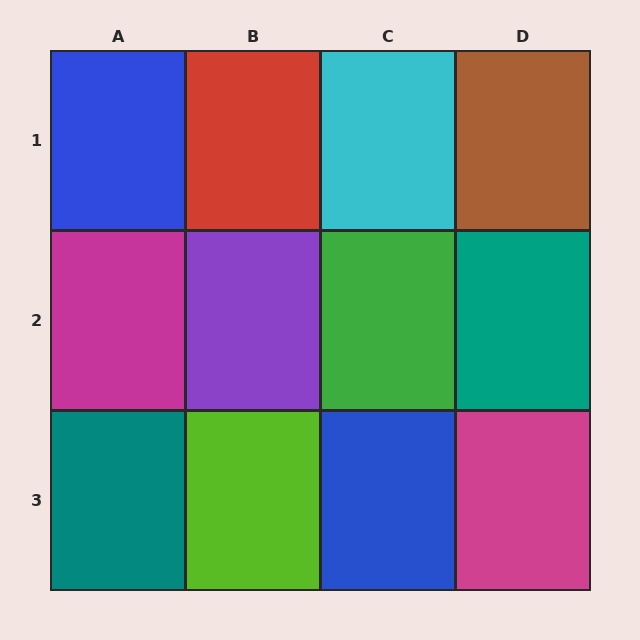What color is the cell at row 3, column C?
Blue.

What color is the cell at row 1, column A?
Blue.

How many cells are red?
1 cell is red.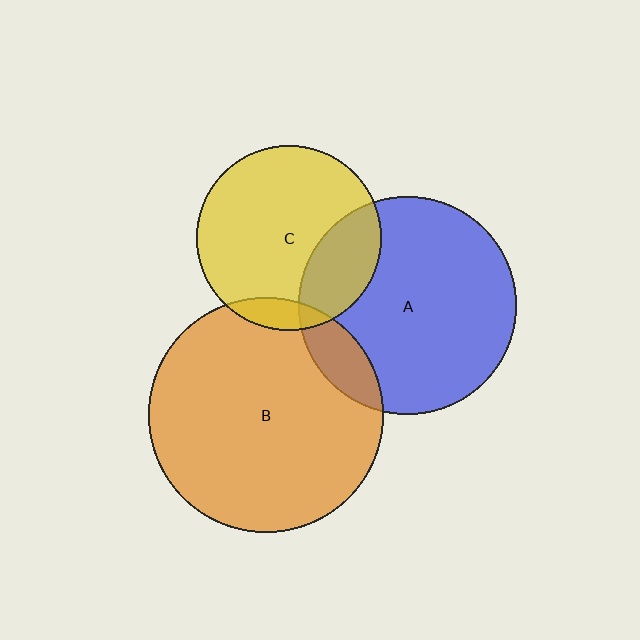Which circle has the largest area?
Circle B (orange).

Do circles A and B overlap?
Yes.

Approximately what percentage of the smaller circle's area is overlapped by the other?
Approximately 10%.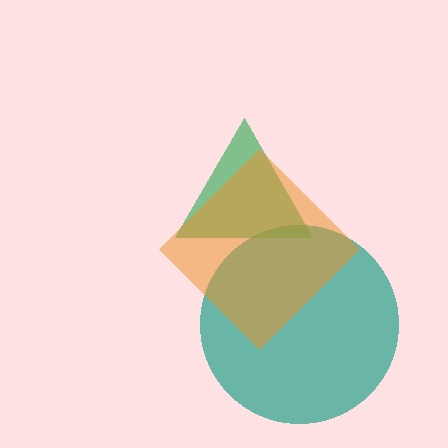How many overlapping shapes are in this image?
There are 3 overlapping shapes in the image.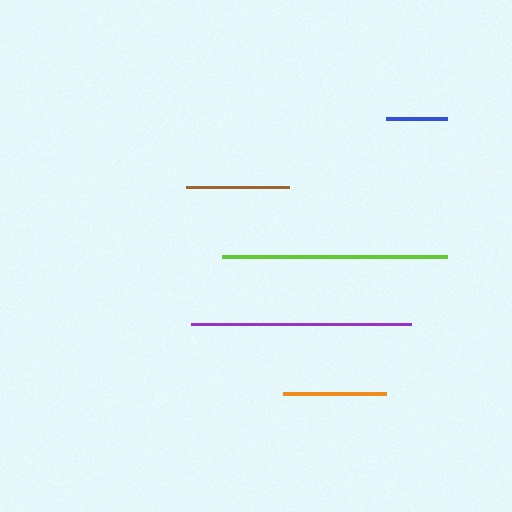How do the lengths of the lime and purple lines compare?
The lime and purple lines are approximately the same length.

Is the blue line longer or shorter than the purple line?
The purple line is longer than the blue line.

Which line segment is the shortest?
The blue line is the shortest at approximately 61 pixels.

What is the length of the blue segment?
The blue segment is approximately 61 pixels long.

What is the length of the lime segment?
The lime segment is approximately 225 pixels long.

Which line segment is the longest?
The lime line is the longest at approximately 225 pixels.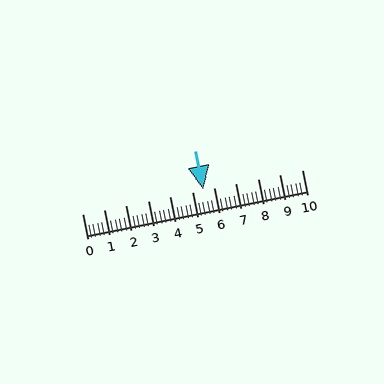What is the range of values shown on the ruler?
The ruler shows values from 0 to 10.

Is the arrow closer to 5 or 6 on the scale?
The arrow is closer to 6.